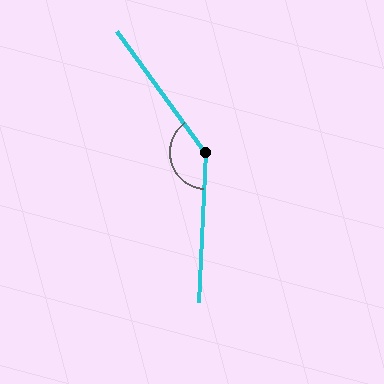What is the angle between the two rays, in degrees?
Approximately 141 degrees.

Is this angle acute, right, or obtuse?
It is obtuse.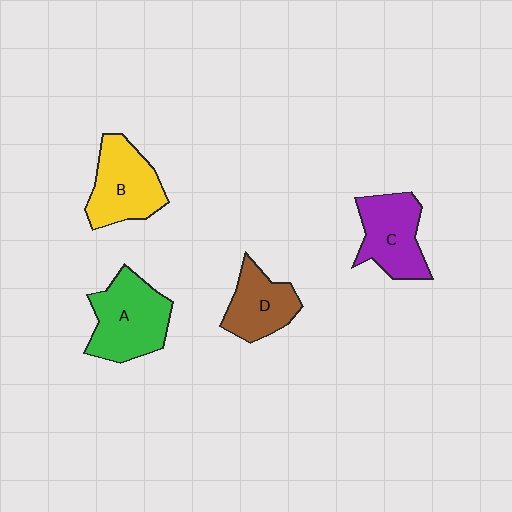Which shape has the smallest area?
Shape D (brown).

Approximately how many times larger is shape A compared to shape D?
Approximately 1.4 times.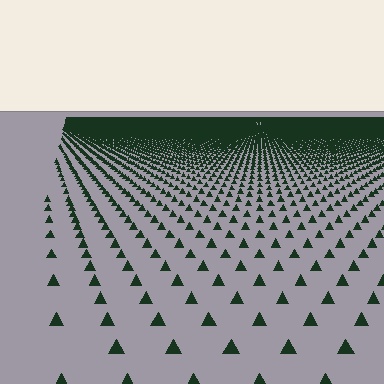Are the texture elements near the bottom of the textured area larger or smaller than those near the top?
Larger. Near the bottom, elements are closer to the viewer and appear at a bigger on-screen size.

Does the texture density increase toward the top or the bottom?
Density increases toward the top.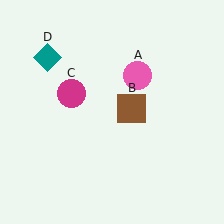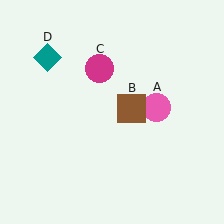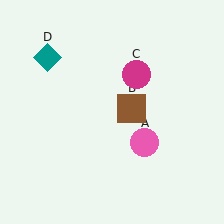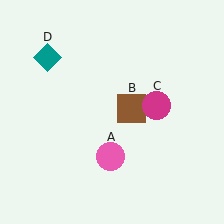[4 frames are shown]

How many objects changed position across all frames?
2 objects changed position: pink circle (object A), magenta circle (object C).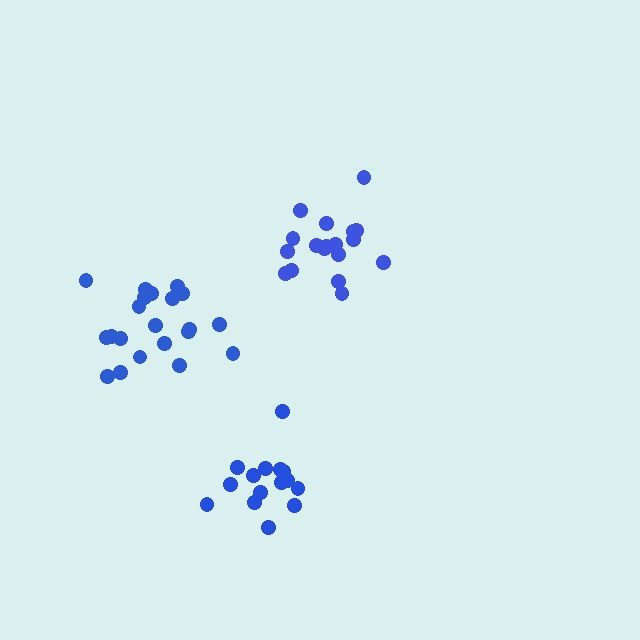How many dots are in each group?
Group 1: 15 dots, Group 2: 18 dots, Group 3: 21 dots (54 total).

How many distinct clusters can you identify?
There are 3 distinct clusters.